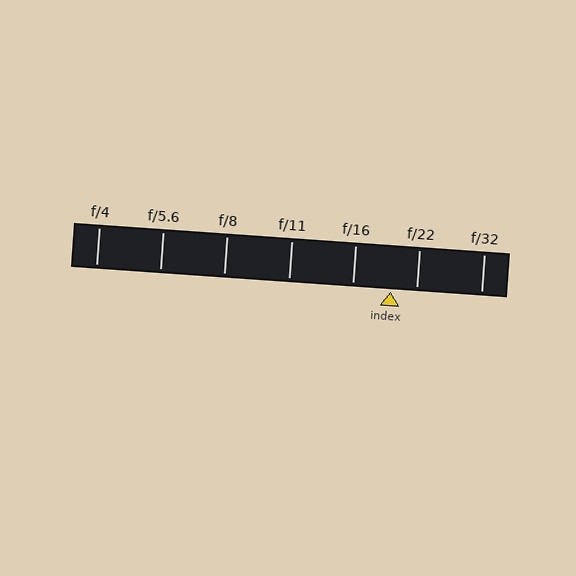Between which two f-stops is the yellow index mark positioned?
The index mark is between f/16 and f/22.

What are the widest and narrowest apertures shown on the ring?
The widest aperture shown is f/4 and the narrowest is f/32.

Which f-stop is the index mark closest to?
The index mark is closest to f/22.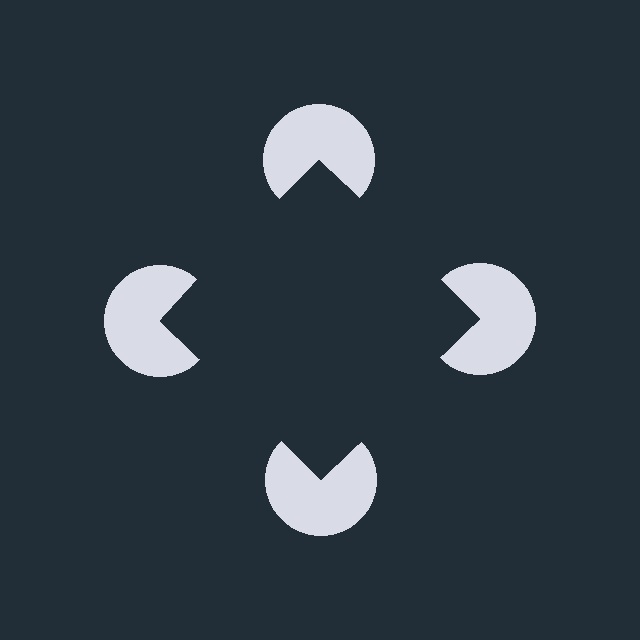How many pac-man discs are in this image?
There are 4 — one at each vertex of the illusory square.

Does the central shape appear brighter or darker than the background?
It typically appears slightly darker than the background, even though no actual brightness change is drawn.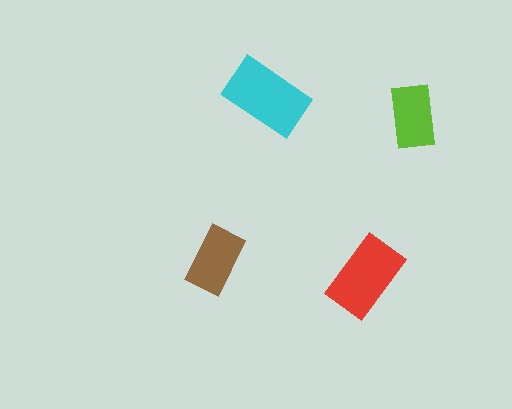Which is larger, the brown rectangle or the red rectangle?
The red one.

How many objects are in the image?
There are 4 objects in the image.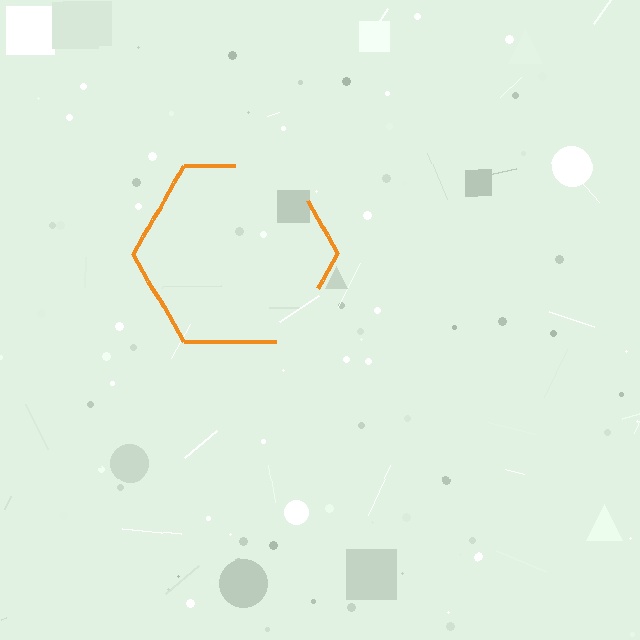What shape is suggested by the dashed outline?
The dashed outline suggests a hexagon.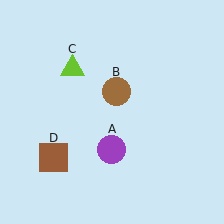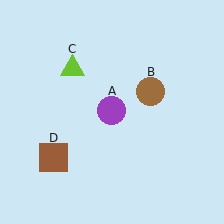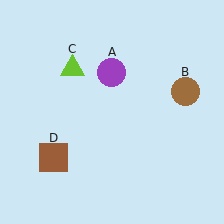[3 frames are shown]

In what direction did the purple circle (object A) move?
The purple circle (object A) moved up.